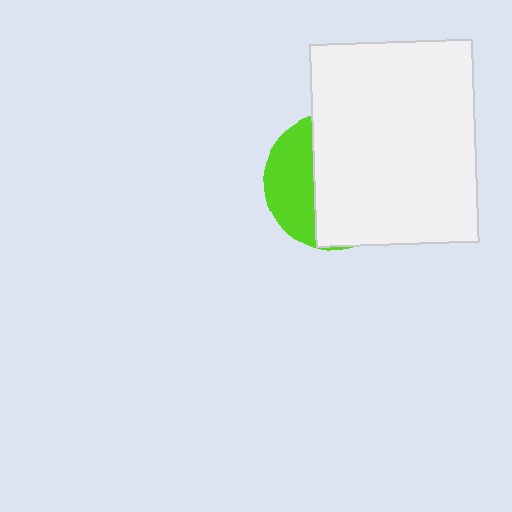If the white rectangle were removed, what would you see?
You would see the complete lime circle.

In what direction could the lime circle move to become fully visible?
The lime circle could move left. That would shift it out from behind the white rectangle entirely.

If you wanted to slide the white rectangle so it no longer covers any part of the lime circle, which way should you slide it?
Slide it right — that is the most direct way to separate the two shapes.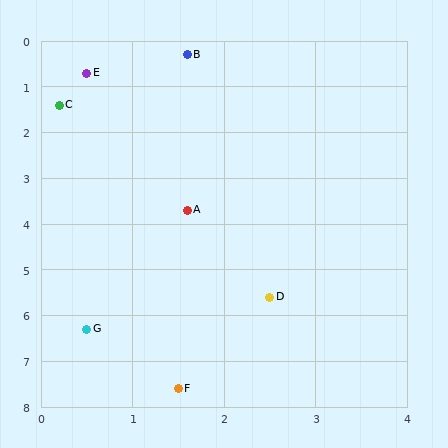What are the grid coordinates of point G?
Point G is at approximately (0.5, 6.3).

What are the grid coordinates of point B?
Point B is at approximately (1.6, 0.3).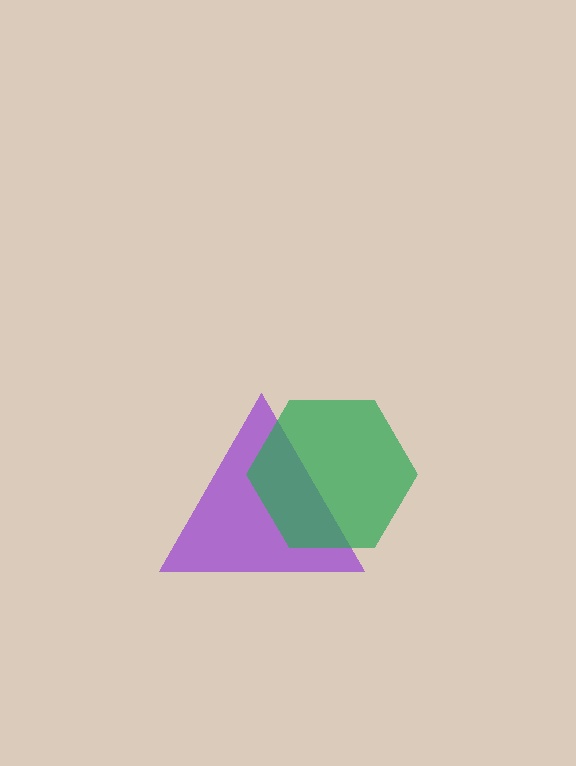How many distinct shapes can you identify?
There are 2 distinct shapes: a purple triangle, a green hexagon.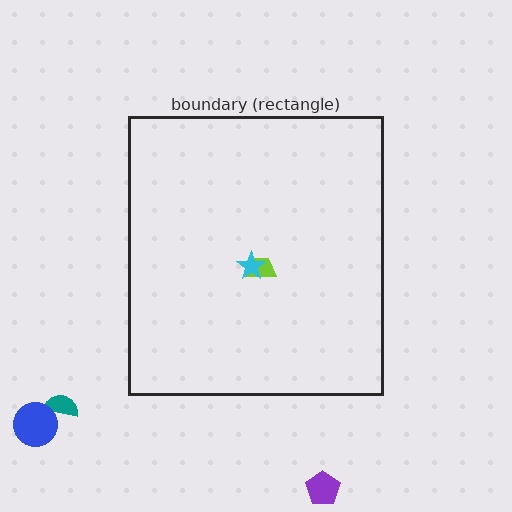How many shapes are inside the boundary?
2 inside, 3 outside.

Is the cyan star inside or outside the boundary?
Inside.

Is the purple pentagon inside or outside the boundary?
Outside.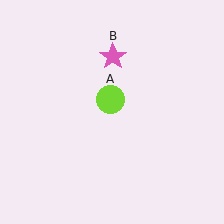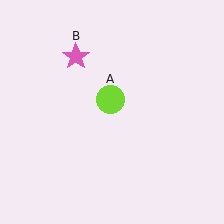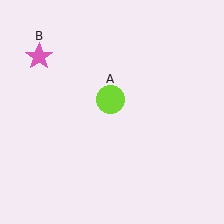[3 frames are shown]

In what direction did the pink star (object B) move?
The pink star (object B) moved left.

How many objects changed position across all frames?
1 object changed position: pink star (object B).